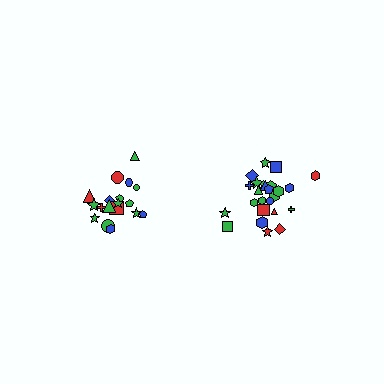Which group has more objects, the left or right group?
The right group.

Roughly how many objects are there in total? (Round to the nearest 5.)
Roughly 45 objects in total.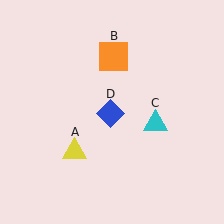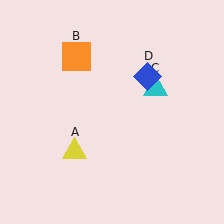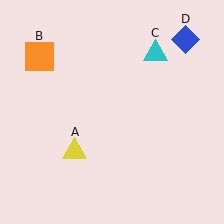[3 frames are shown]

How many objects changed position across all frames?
3 objects changed position: orange square (object B), cyan triangle (object C), blue diamond (object D).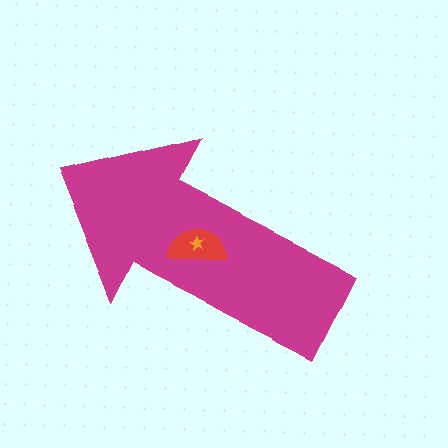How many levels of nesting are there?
3.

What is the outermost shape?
The magenta arrow.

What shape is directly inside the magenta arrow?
The red semicircle.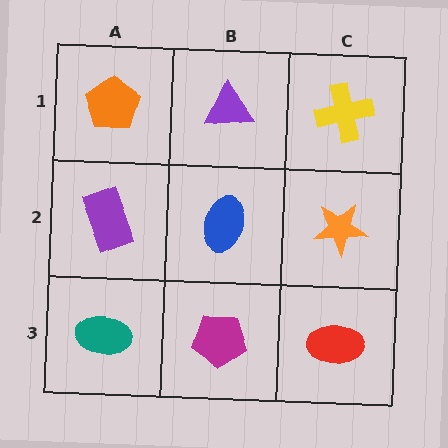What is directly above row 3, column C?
An orange star.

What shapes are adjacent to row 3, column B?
A blue ellipse (row 2, column B), a teal ellipse (row 3, column A), a red ellipse (row 3, column C).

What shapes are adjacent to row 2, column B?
A purple triangle (row 1, column B), a magenta pentagon (row 3, column B), a purple rectangle (row 2, column A), an orange star (row 2, column C).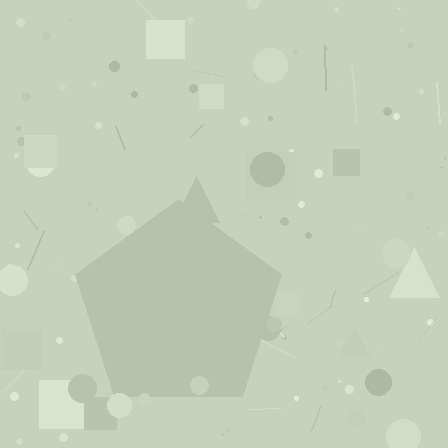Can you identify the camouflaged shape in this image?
The camouflaged shape is a pentagon.